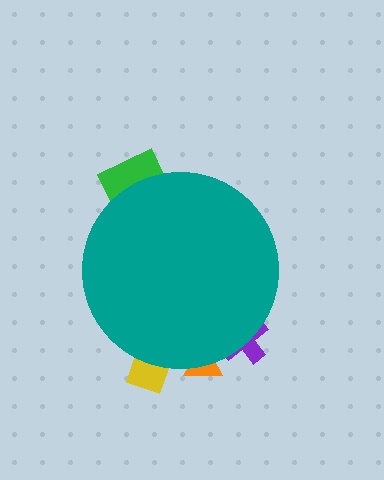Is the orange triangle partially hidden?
Yes, the orange triangle is partially hidden behind the teal circle.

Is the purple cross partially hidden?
Yes, the purple cross is partially hidden behind the teal circle.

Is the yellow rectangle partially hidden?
Yes, the yellow rectangle is partially hidden behind the teal circle.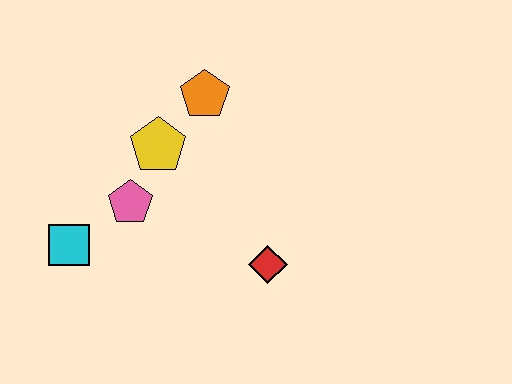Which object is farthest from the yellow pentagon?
The red diamond is farthest from the yellow pentagon.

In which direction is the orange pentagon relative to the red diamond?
The orange pentagon is above the red diamond.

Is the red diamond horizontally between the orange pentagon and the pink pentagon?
No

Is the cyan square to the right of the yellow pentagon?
No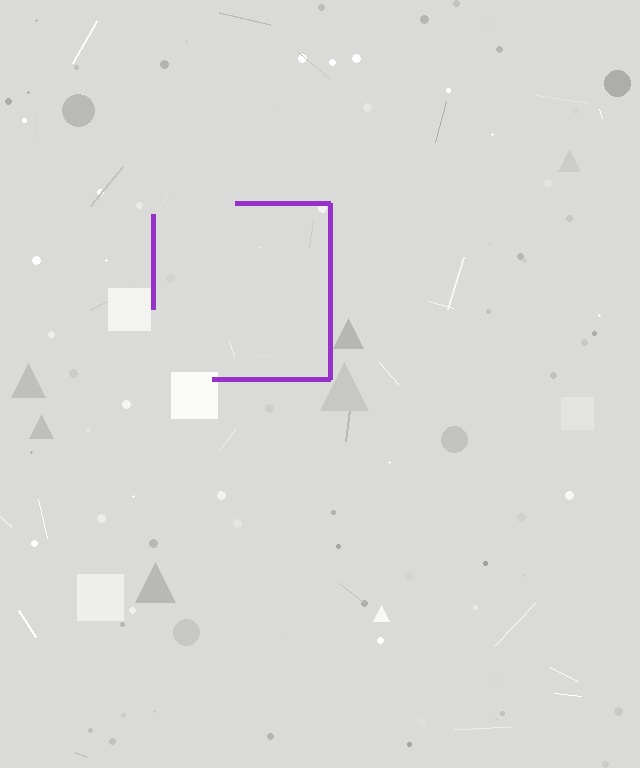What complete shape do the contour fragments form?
The contour fragments form a square.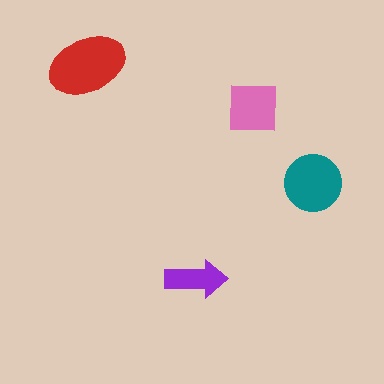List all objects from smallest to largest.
The purple arrow, the pink square, the teal circle, the red ellipse.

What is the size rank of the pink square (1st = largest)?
3rd.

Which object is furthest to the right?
The teal circle is rightmost.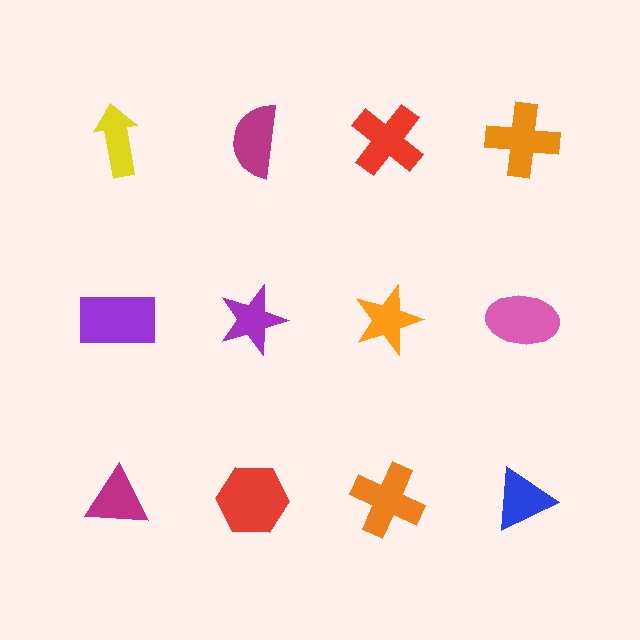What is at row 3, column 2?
A red hexagon.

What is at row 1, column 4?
An orange cross.